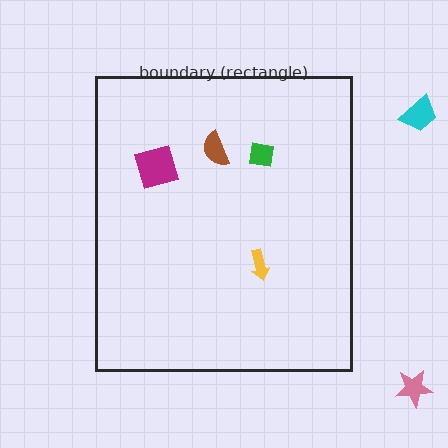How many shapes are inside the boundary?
4 inside, 2 outside.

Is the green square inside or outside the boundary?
Inside.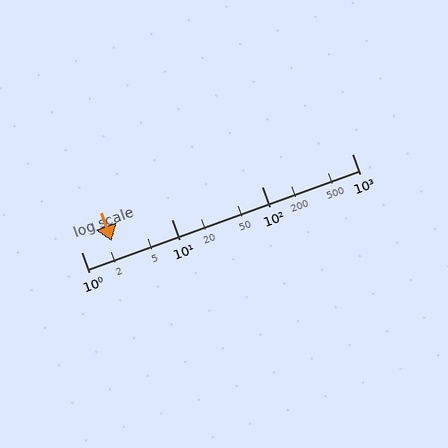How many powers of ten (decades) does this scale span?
The scale spans 3 decades, from 1 to 1000.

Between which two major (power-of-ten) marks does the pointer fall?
The pointer is between 1 and 10.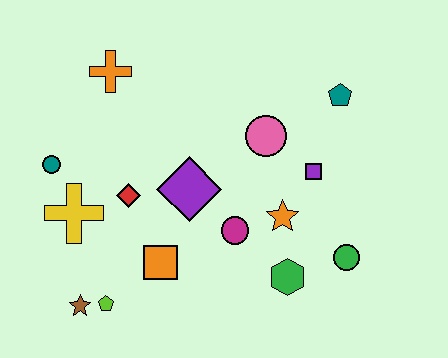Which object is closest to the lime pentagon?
The brown star is closest to the lime pentagon.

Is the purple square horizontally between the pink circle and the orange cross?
No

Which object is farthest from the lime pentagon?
The teal pentagon is farthest from the lime pentagon.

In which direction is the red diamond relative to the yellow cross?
The red diamond is to the right of the yellow cross.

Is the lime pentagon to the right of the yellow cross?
Yes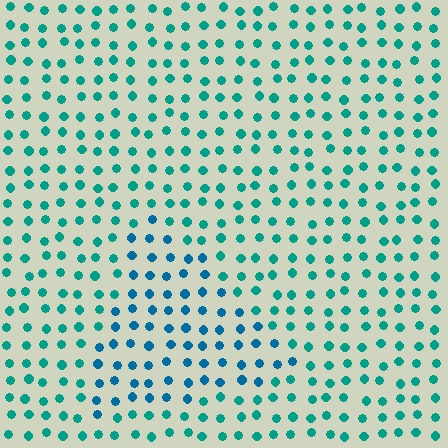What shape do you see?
I see a triangle.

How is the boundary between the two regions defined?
The boundary is defined purely by a slight shift in hue (about 27 degrees). Spacing, size, and orientation are identical on both sides.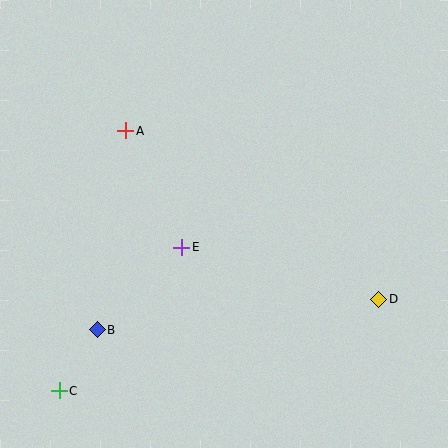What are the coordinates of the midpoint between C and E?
The midpoint between C and E is at (120, 319).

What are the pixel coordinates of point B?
Point B is at (97, 330).